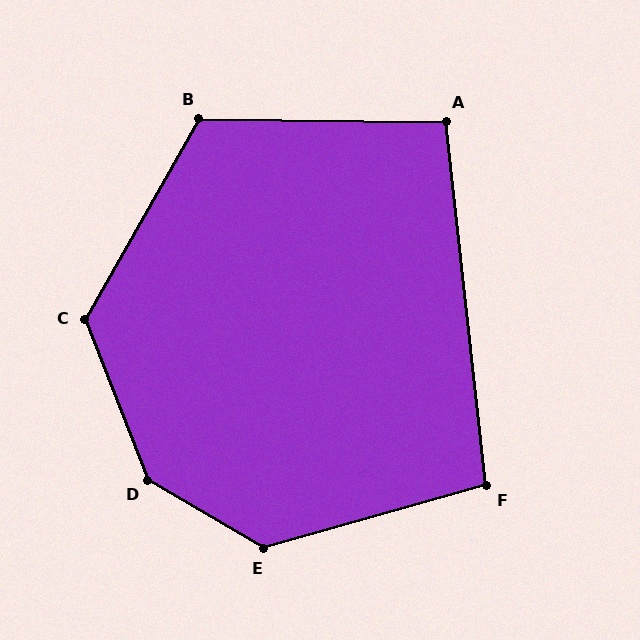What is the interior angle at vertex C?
Approximately 129 degrees (obtuse).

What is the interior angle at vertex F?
Approximately 99 degrees (obtuse).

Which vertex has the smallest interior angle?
A, at approximately 97 degrees.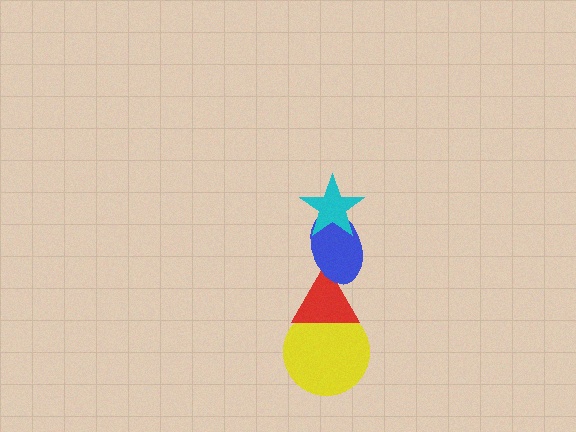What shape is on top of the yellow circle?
The red triangle is on top of the yellow circle.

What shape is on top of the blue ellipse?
The cyan star is on top of the blue ellipse.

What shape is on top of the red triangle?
The blue ellipse is on top of the red triangle.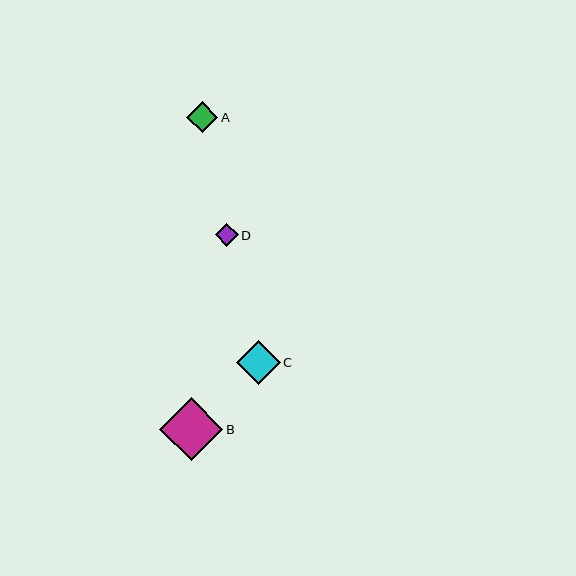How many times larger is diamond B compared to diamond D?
Diamond B is approximately 2.7 times the size of diamond D.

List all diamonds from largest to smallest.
From largest to smallest: B, C, A, D.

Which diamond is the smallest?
Diamond D is the smallest with a size of approximately 23 pixels.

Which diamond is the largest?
Diamond B is the largest with a size of approximately 63 pixels.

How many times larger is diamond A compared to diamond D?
Diamond A is approximately 1.4 times the size of diamond D.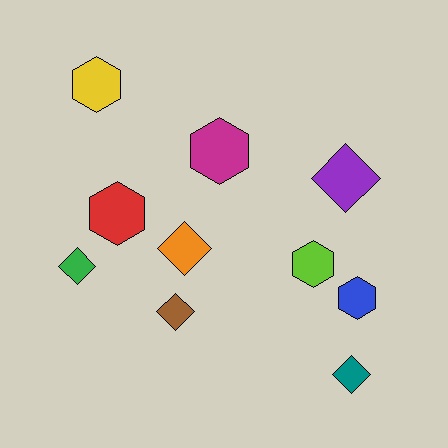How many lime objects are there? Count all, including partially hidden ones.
There is 1 lime object.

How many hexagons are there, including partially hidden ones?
There are 5 hexagons.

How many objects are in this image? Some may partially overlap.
There are 10 objects.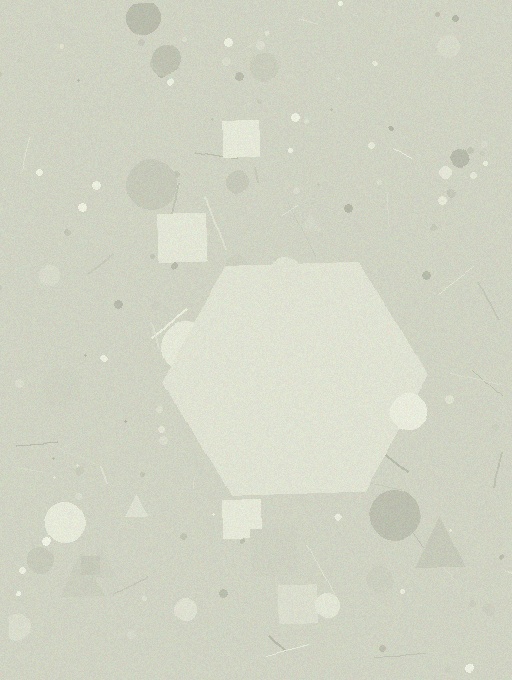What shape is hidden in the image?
A hexagon is hidden in the image.